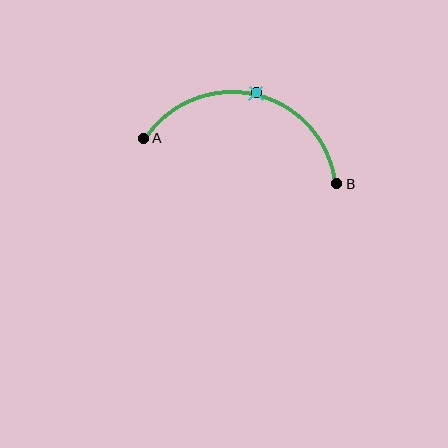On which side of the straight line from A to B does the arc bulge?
The arc bulges above the straight line connecting A and B.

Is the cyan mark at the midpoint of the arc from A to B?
Yes. The cyan mark lies on the arc at equal arc-length from both A and B — it is the arc midpoint.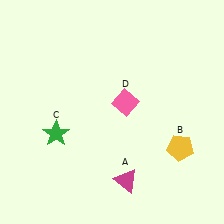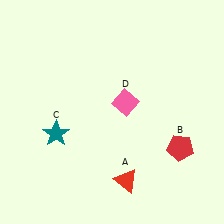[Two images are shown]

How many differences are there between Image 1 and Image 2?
There are 3 differences between the two images.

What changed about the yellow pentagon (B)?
In Image 1, B is yellow. In Image 2, it changed to red.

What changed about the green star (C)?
In Image 1, C is green. In Image 2, it changed to teal.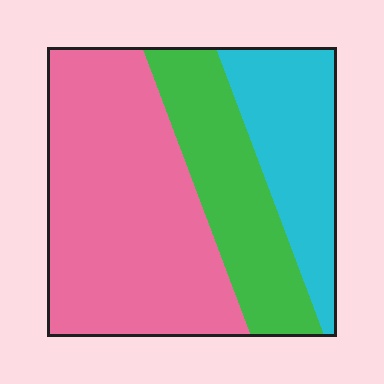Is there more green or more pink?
Pink.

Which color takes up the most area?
Pink, at roughly 50%.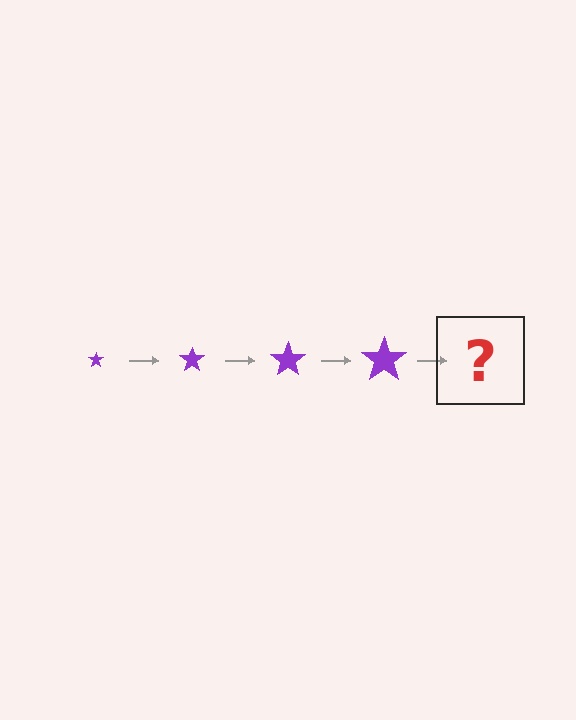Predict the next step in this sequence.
The next step is a purple star, larger than the previous one.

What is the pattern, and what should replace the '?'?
The pattern is that the star gets progressively larger each step. The '?' should be a purple star, larger than the previous one.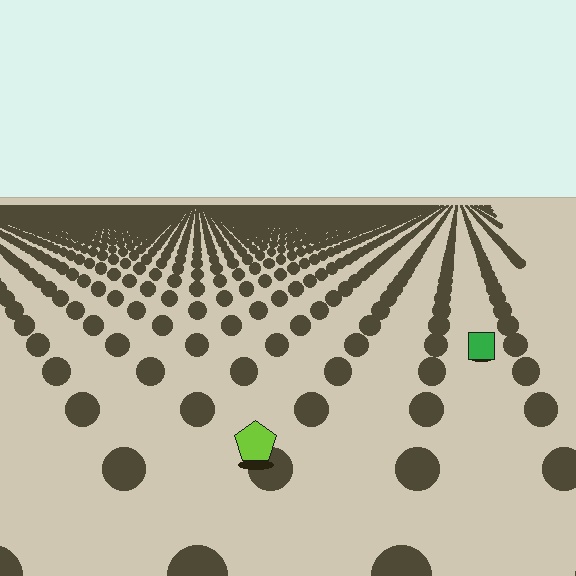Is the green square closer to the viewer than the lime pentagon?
No. The lime pentagon is closer — you can tell from the texture gradient: the ground texture is coarser near it.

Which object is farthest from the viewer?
The green square is farthest from the viewer. It appears smaller and the ground texture around it is denser.